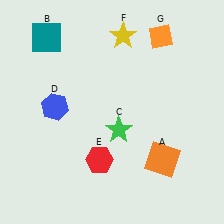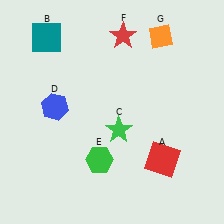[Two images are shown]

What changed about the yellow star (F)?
In Image 1, F is yellow. In Image 2, it changed to red.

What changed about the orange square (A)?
In Image 1, A is orange. In Image 2, it changed to red.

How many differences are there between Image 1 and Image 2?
There are 3 differences between the two images.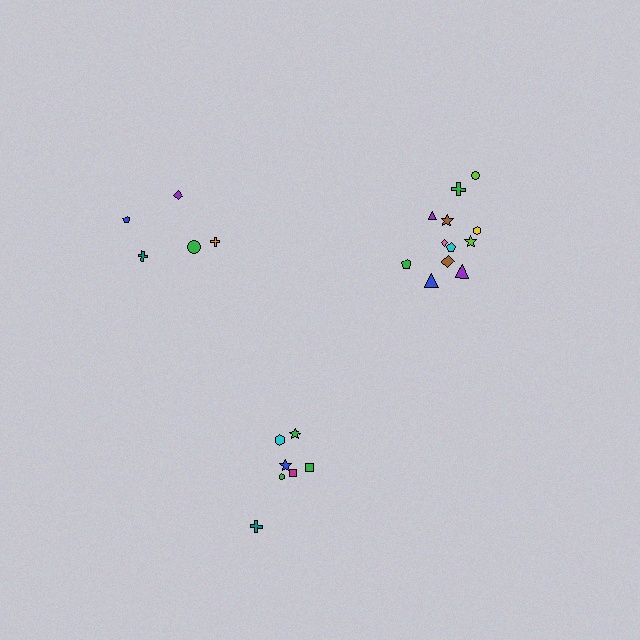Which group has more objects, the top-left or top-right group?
The top-right group.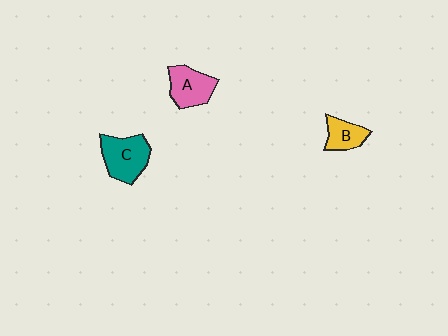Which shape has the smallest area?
Shape B (yellow).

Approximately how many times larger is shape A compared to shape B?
Approximately 1.4 times.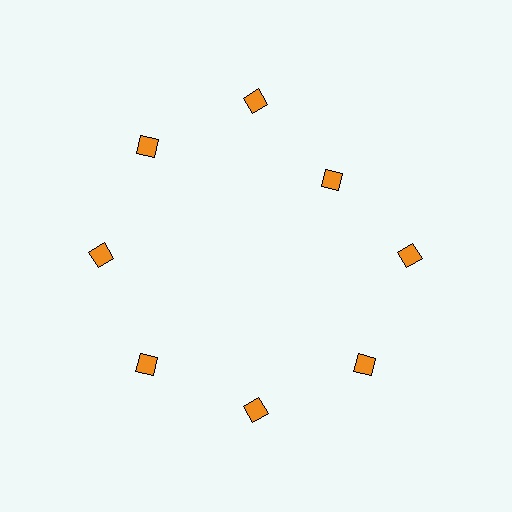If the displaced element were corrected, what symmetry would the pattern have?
It would have 8-fold rotational symmetry — the pattern would map onto itself every 45 degrees.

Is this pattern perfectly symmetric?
No. The 8 orange diamonds are arranged in a ring, but one element near the 2 o'clock position is pulled inward toward the center, breaking the 8-fold rotational symmetry.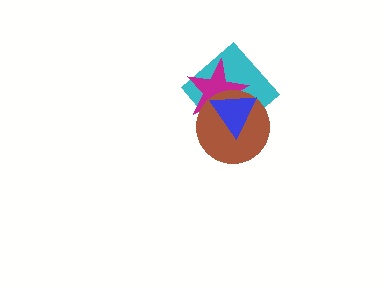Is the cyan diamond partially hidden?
Yes, it is partially covered by another shape.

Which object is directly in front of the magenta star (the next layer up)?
The brown circle is directly in front of the magenta star.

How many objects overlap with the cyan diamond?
3 objects overlap with the cyan diamond.